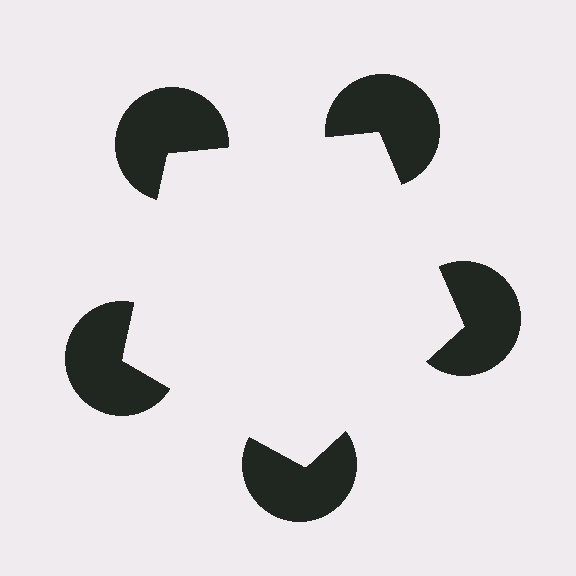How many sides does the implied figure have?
5 sides.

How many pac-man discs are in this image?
There are 5 — one at each vertex of the illusory pentagon.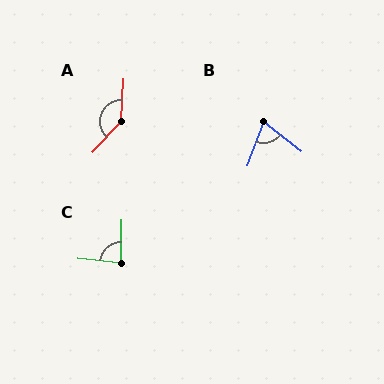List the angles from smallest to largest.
B (72°), C (85°), A (140°).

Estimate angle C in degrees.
Approximately 85 degrees.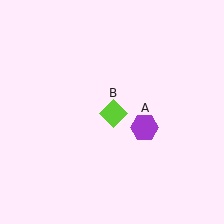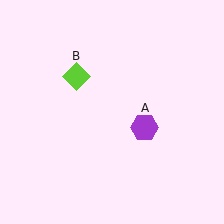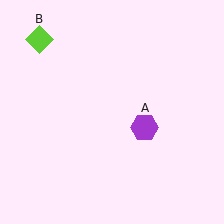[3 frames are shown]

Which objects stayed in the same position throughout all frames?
Purple hexagon (object A) remained stationary.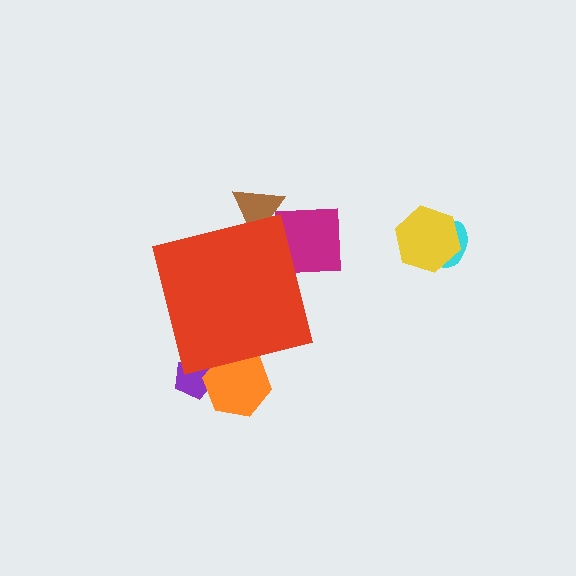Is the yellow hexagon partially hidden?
No, the yellow hexagon is fully visible.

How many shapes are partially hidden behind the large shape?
4 shapes are partially hidden.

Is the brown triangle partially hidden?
Yes, the brown triangle is partially hidden behind the red square.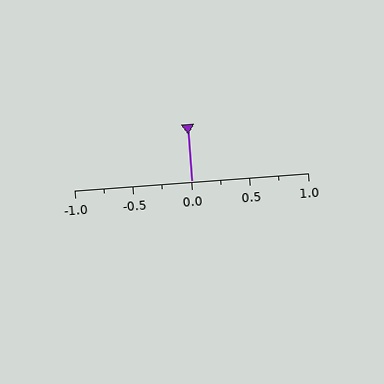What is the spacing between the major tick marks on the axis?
The major ticks are spaced 0.5 apart.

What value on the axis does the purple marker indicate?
The marker indicates approximately 0.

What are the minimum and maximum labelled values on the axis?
The axis runs from -1.0 to 1.0.